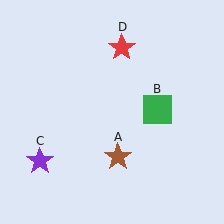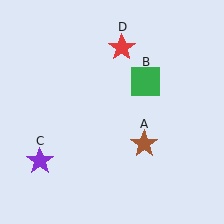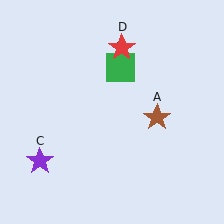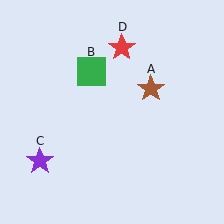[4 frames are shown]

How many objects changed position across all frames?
2 objects changed position: brown star (object A), green square (object B).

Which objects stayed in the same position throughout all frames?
Purple star (object C) and red star (object D) remained stationary.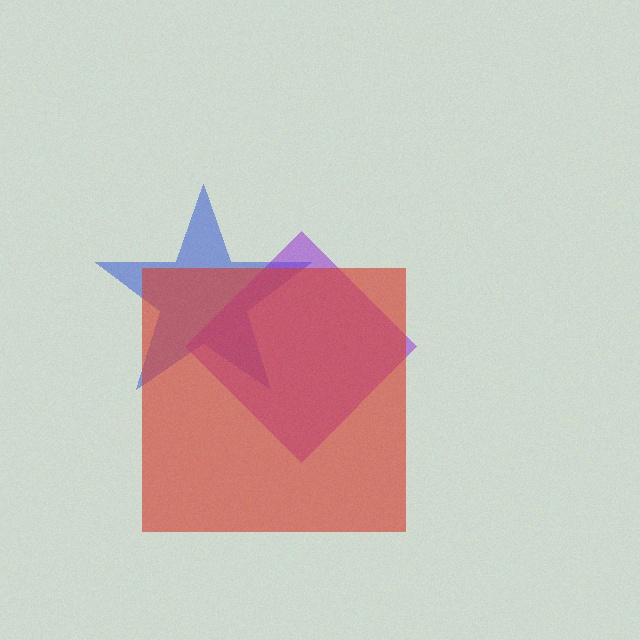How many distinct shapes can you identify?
There are 3 distinct shapes: a blue star, a purple diamond, a red square.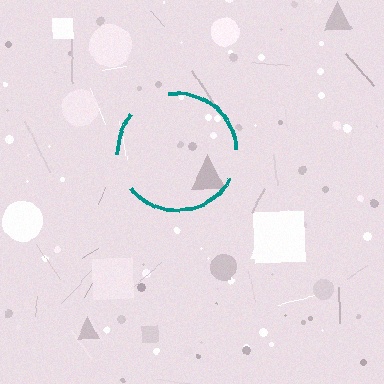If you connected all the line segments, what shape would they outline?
They would outline a circle.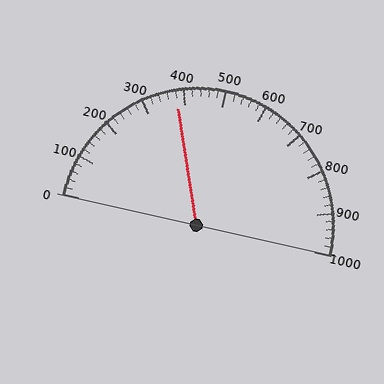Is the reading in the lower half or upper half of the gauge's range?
The reading is in the lower half of the range (0 to 1000).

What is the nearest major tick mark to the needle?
The nearest major tick mark is 400.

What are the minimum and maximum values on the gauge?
The gauge ranges from 0 to 1000.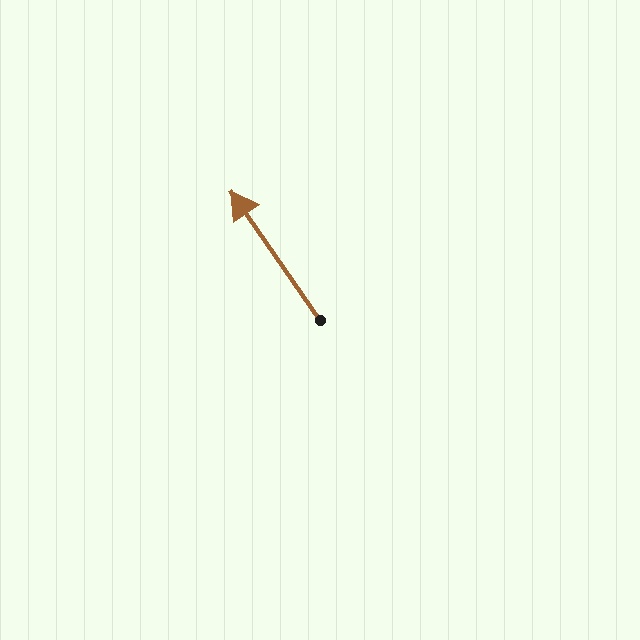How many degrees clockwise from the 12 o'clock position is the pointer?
Approximately 325 degrees.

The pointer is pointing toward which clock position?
Roughly 11 o'clock.